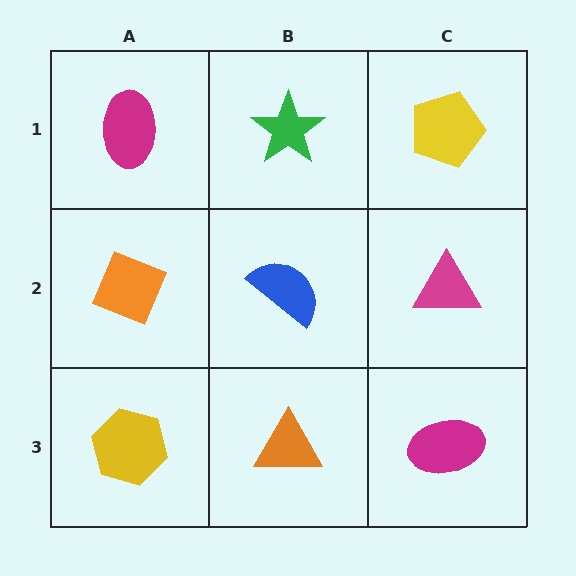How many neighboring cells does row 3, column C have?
2.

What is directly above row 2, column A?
A magenta ellipse.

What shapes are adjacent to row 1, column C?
A magenta triangle (row 2, column C), a green star (row 1, column B).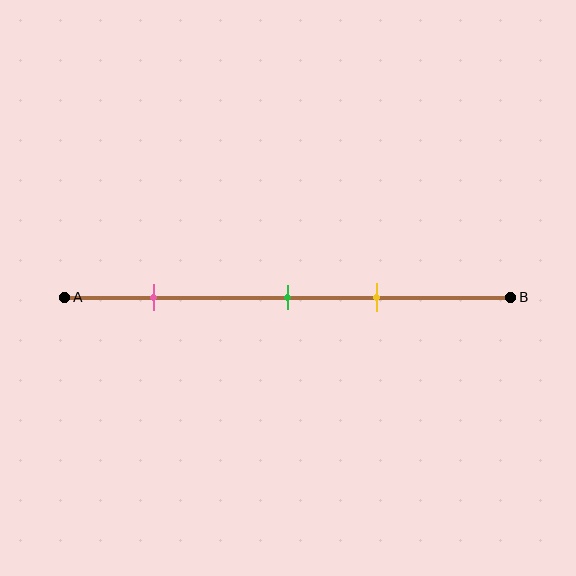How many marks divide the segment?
There are 3 marks dividing the segment.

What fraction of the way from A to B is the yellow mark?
The yellow mark is approximately 70% (0.7) of the way from A to B.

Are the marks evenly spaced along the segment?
No, the marks are not evenly spaced.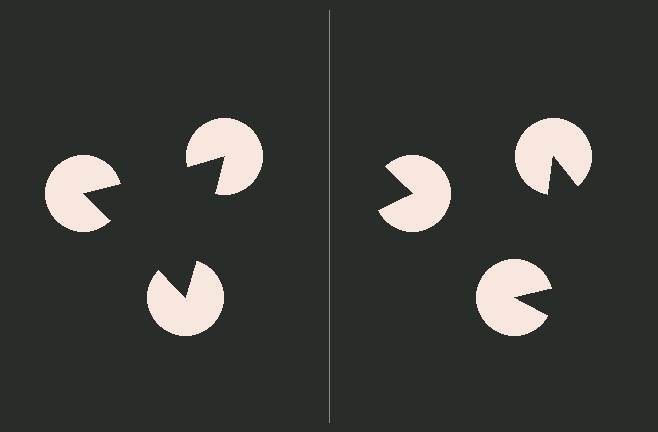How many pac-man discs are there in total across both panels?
6 — 3 on each side.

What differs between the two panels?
The pac-man discs are positioned identically on both sides; only the wedge orientations differ. On the left they align to a triangle; on the right they are misaligned.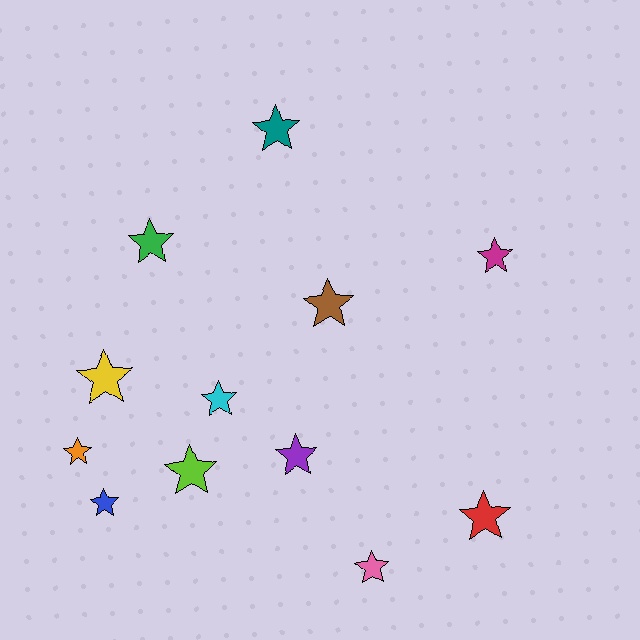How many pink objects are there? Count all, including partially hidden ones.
There is 1 pink object.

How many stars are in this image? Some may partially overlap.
There are 12 stars.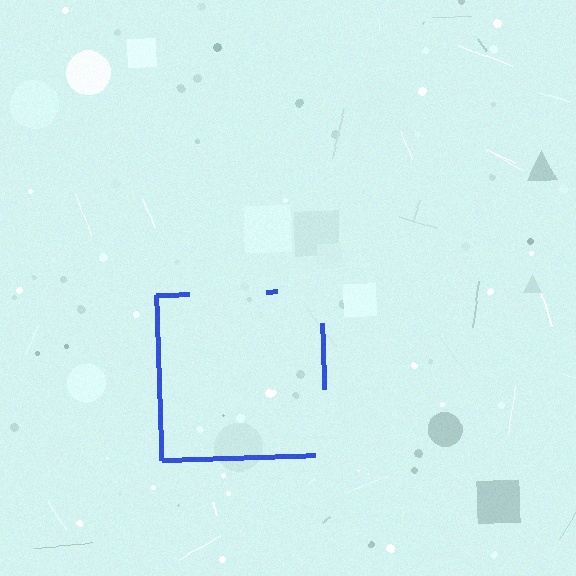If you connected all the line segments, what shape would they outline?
They would outline a square.